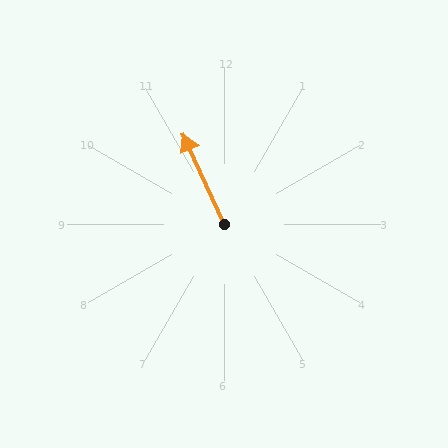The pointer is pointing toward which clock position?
Roughly 11 o'clock.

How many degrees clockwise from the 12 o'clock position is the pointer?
Approximately 335 degrees.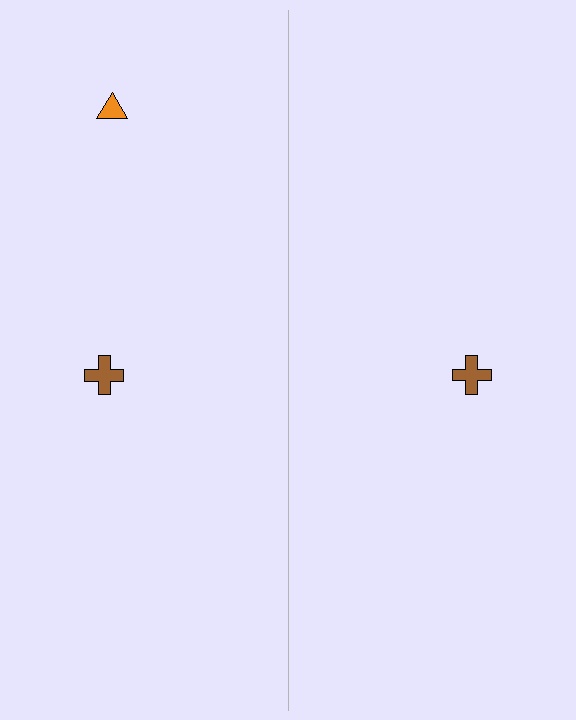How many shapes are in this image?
There are 3 shapes in this image.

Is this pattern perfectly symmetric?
No, the pattern is not perfectly symmetric. A orange triangle is missing from the right side.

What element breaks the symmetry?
A orange triangle is missing from the right side.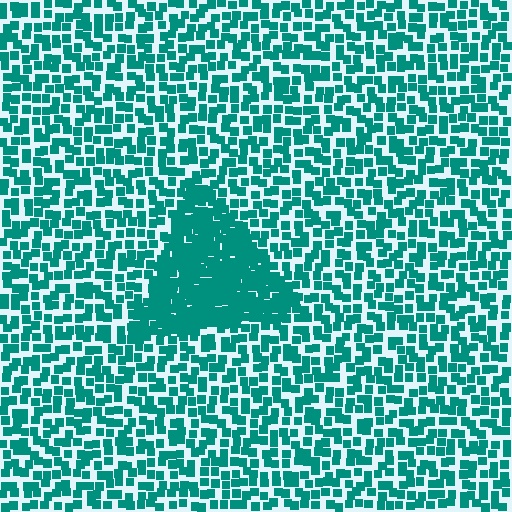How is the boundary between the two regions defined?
The boundary is defined by a change in element density (approximately 2.1x ratio). All elements are the same color, size, and shape.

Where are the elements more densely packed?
The elements are more densely packed inside the triangle boundary.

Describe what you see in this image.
The image contains small teal elements arranged at two different densities. A triangle-shaped region is visible where the elements are more densely packed than the surrounding area.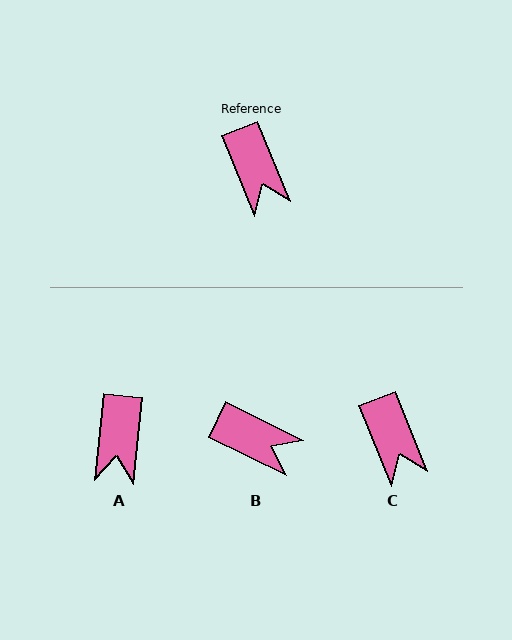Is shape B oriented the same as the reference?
No, it is off by about 42 degrees.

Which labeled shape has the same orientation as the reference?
C.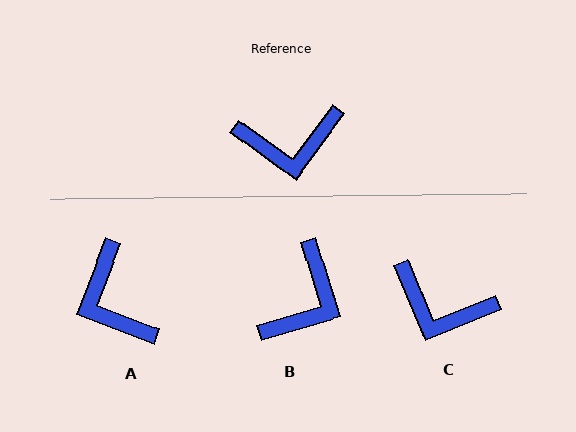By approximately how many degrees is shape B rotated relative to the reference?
Approximately 53 degrees counter-clockwise.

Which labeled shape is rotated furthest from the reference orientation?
A, about 75 degrees away.